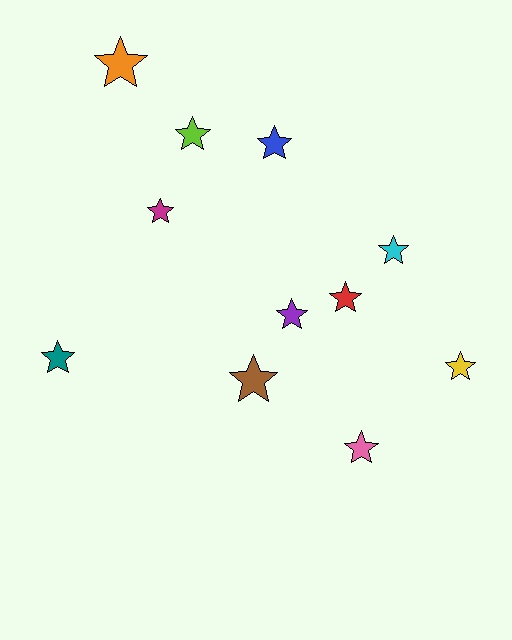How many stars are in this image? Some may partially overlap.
There are 11 stars.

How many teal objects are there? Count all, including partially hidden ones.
There is 1 teal object.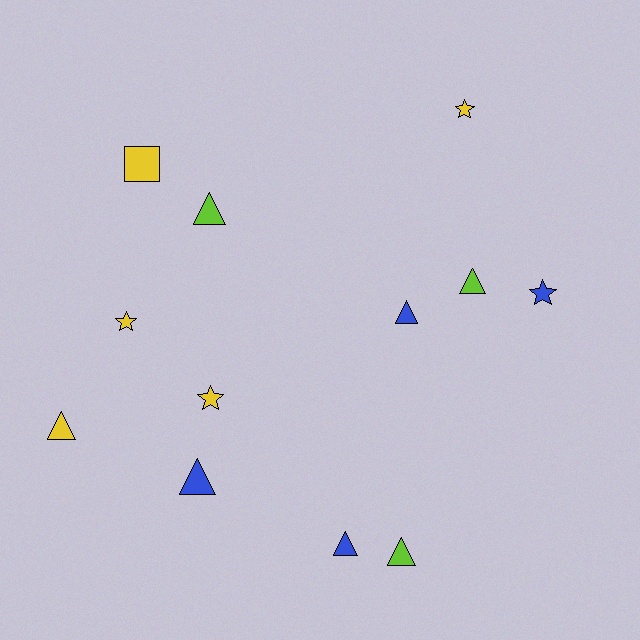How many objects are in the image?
There are 12 objects.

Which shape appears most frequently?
Triangle, with 7 objects.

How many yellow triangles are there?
There is 1 yellow triangle.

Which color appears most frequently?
Yellow, with 5 objects.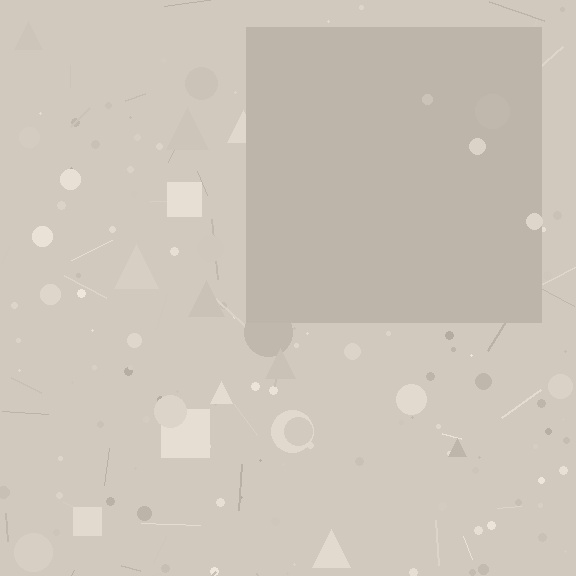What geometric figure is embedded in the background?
A square is embedded in the background.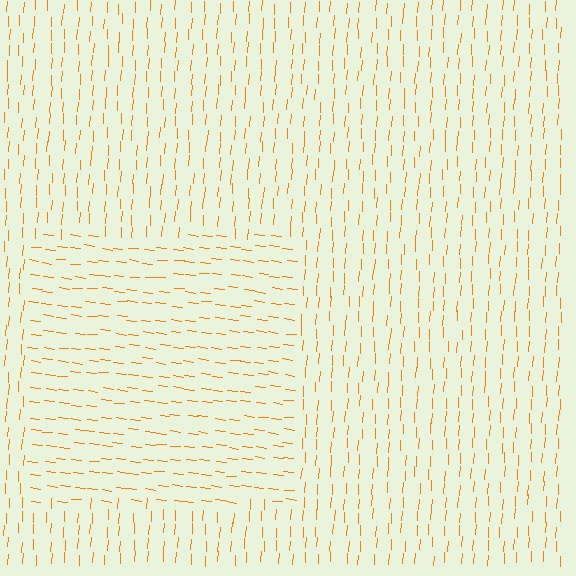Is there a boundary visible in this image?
Yes, there is a texture boundary formed by a change in line orientation.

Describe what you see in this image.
The image is filled with small orange line segments. A rectangle region in the image has lines oriented differently from the surrounding lines, creating a visible texture boundary.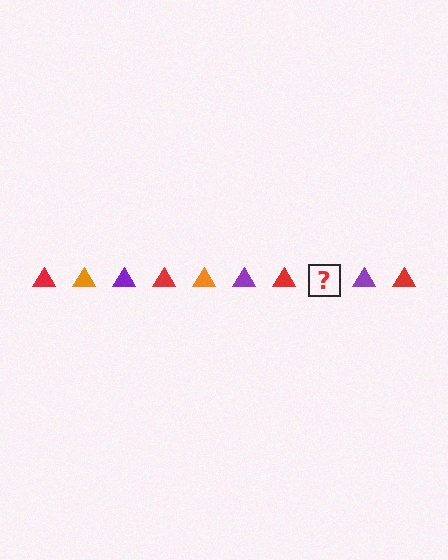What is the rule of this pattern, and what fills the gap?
The rule is that the pattern cycles through red, orange, purple triangles. The gap should be filled with an orange triangle.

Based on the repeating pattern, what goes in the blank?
The blank should be an orange triangle.